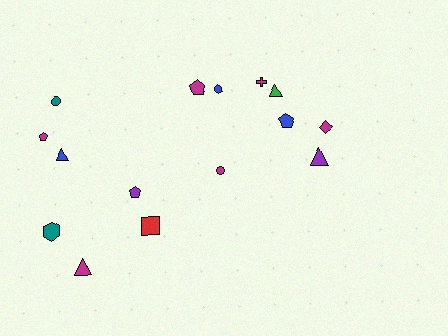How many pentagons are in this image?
There are 4 pentagons.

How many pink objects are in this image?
There are no pink objects.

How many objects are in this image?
There are 15 objects.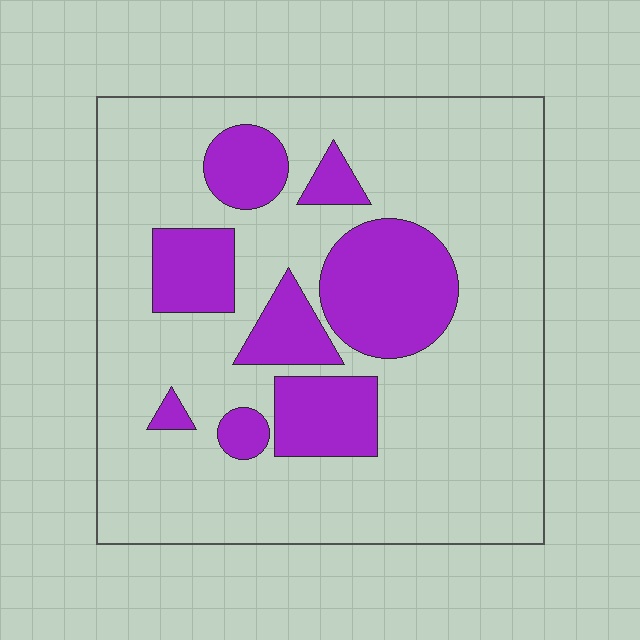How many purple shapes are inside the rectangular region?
8.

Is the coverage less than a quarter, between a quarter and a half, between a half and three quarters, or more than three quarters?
Less than a quarter.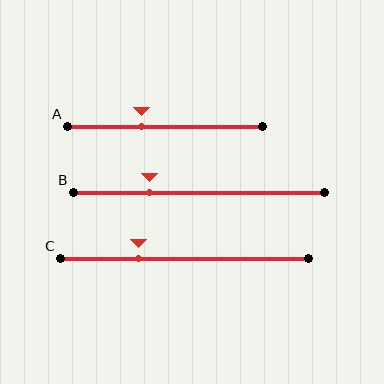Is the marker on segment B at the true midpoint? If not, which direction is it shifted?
No, the marker on segment B is shifted to the left by about 20% of the segment length.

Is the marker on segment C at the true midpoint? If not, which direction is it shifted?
No, the marker on segment C is shifted to the left by about 19% of the segment length.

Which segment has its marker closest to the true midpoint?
Segment A has its marker closest to the true midpoint.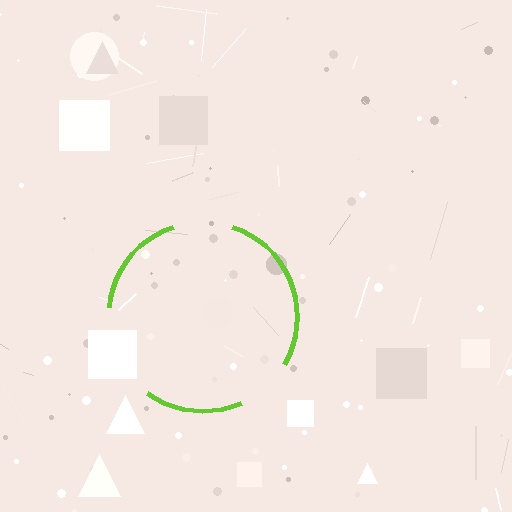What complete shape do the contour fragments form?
The contour fragments form a circle.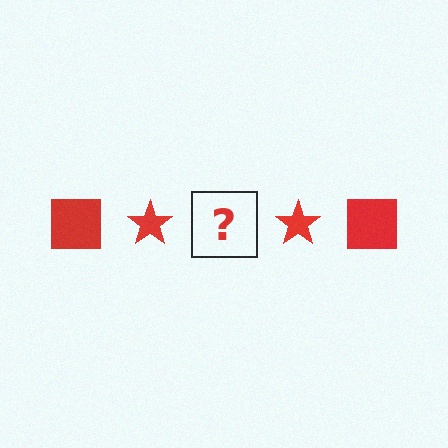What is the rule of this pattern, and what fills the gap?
The rule is that the pattern cycles through square, star shapes in red. The gap should be filled with a red square.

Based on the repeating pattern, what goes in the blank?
The blank should be a red square.